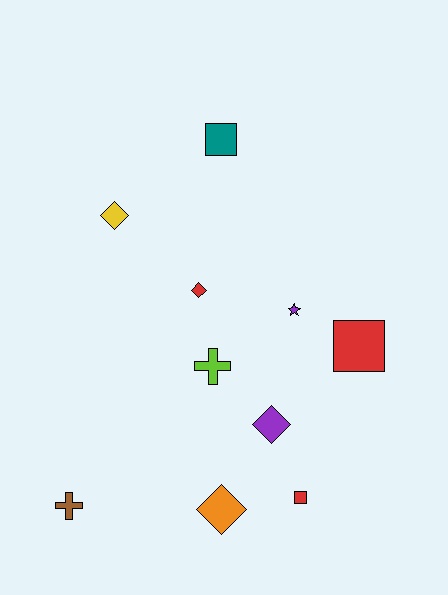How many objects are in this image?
There are 10 objects.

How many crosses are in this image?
There are 2 crosses.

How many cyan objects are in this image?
There are no cyan objects.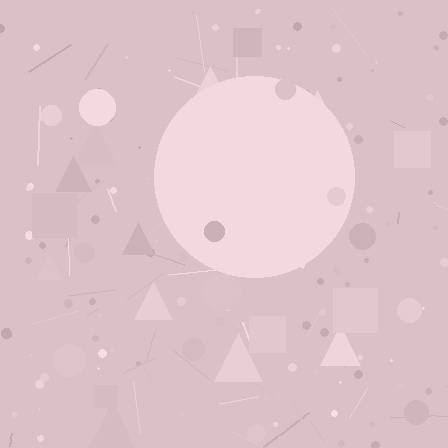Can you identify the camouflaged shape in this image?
The camouflaged shape is a circle.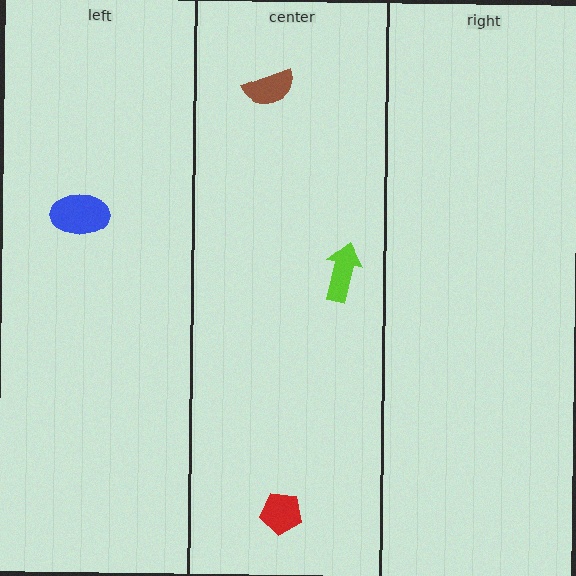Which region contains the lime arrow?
The center region.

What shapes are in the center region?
The lime arrow, the brown semicircle, the red pentagon.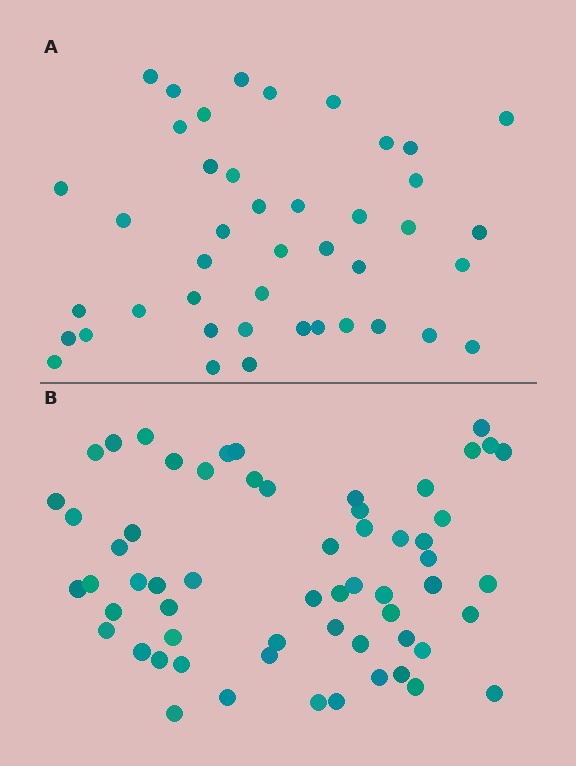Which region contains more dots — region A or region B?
Region B (the bottom region) has more dots.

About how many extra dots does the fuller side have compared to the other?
Region B has approximately 15 more dots than region A.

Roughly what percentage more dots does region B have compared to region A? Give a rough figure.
About 40% more.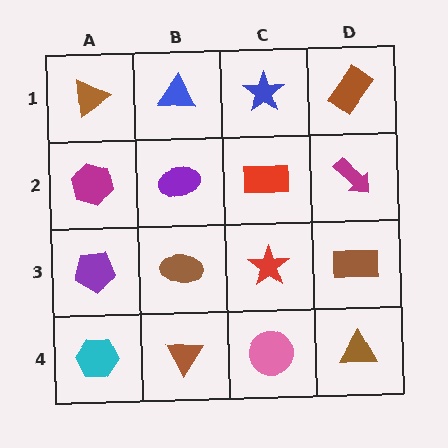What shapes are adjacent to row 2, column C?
A blue star (row 1, column C), a red star (row 3, column C), a purple ellipse (row 2, column B), a magenta arrow (row 2, column D).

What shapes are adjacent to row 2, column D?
A brown rectangle (row 1, column D), a brown rectangle (row 3, column D), a red rectangle (row 2, column C).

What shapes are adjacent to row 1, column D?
A magenta arrow (row 2, column D), a blue star (row 1, column C).